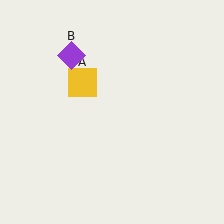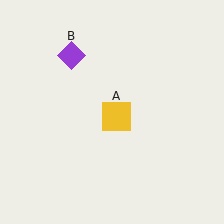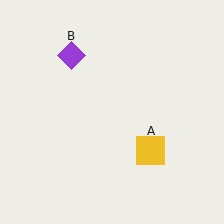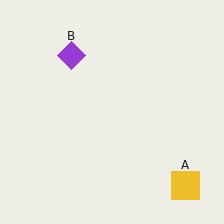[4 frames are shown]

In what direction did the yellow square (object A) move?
The yellow square (object A) moved down and to the right.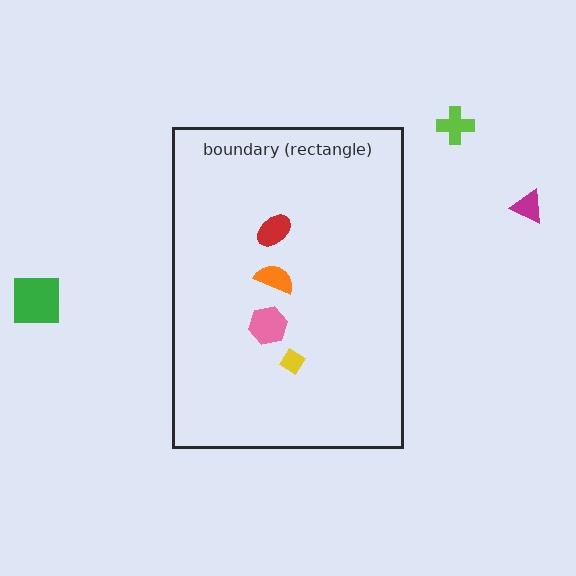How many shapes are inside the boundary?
4 inside, 3 outside.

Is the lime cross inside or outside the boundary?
Outside.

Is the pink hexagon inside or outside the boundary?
Inside.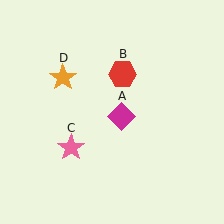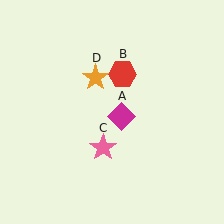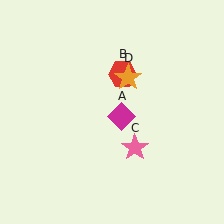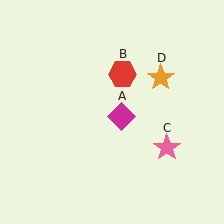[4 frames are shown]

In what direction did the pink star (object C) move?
The pink star (object C) moved right.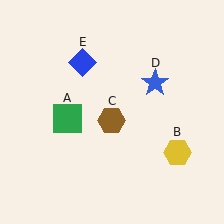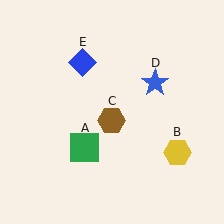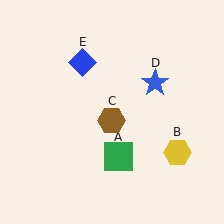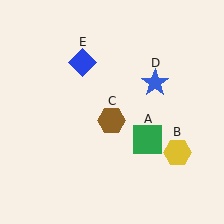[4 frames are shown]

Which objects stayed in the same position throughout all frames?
Yellow hexagon (object B) and brown hexagon (object C) and blue star (object D) and blue diamond (object E) remained stationary.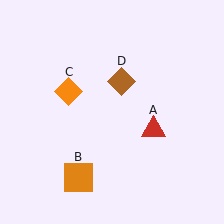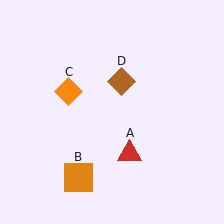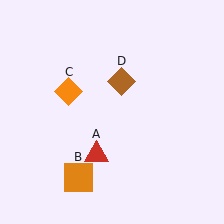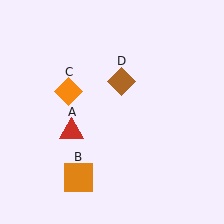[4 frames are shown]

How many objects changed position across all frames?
1 object changed position: red triangle (object A).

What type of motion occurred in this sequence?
The red triangle (object A) rotated clockwise around the center of the scene.